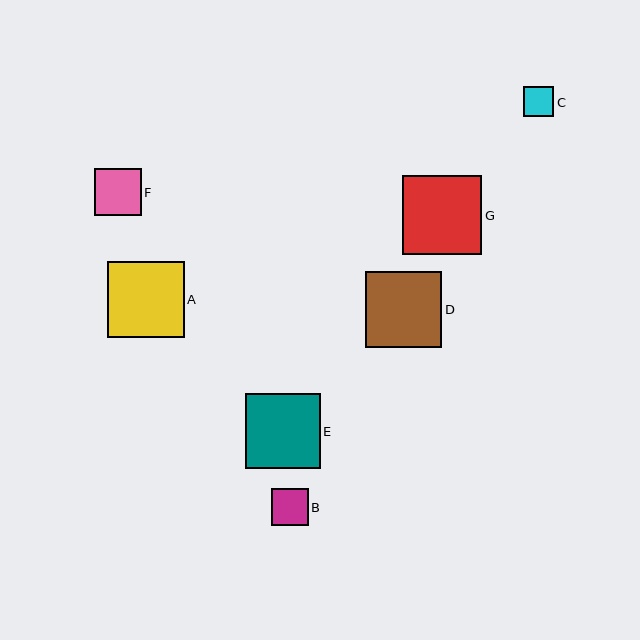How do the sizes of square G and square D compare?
Square G and square D are approximately the same size.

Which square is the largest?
Square G is the largest with a size of approximately 79 pixels.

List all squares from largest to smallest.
From largest to smallest: G, A, D, E, F, B, C.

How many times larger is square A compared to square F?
Square A is approximately 1.6 times the size of square F.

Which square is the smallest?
Square C is the smallest with a size of approximately 31 pixels.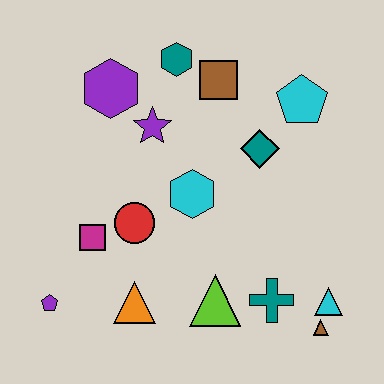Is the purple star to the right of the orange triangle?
Yes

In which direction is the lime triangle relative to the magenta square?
The lime triangle is to the right of the magenta square.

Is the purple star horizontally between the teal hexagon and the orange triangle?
Yes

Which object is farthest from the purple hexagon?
The brown triangle is farthest from the purple hexagon.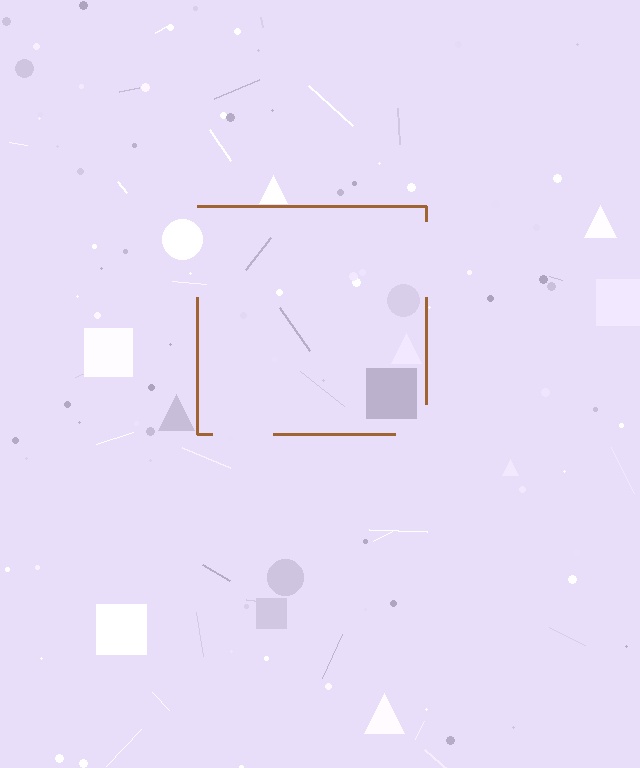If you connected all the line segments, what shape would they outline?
They would outline a square.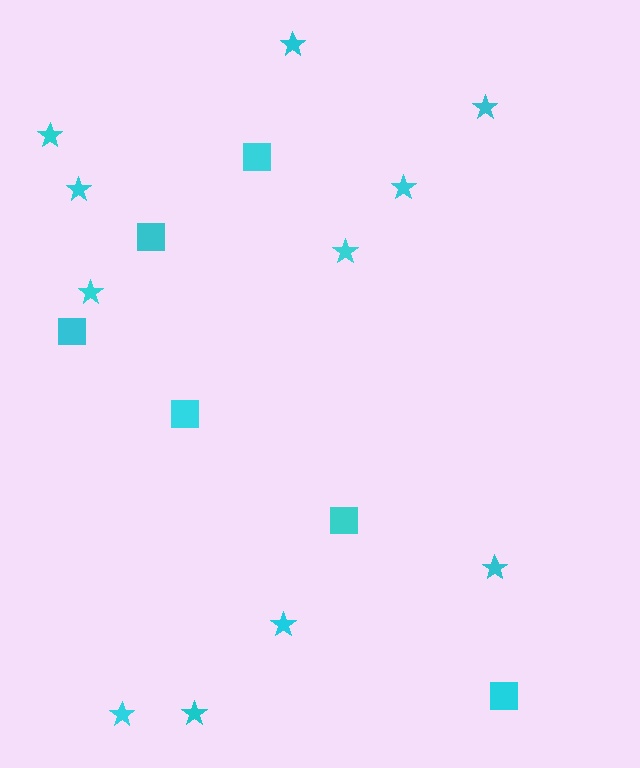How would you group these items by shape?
There are 2 groups: one group of squares (6) and one group of stars (11).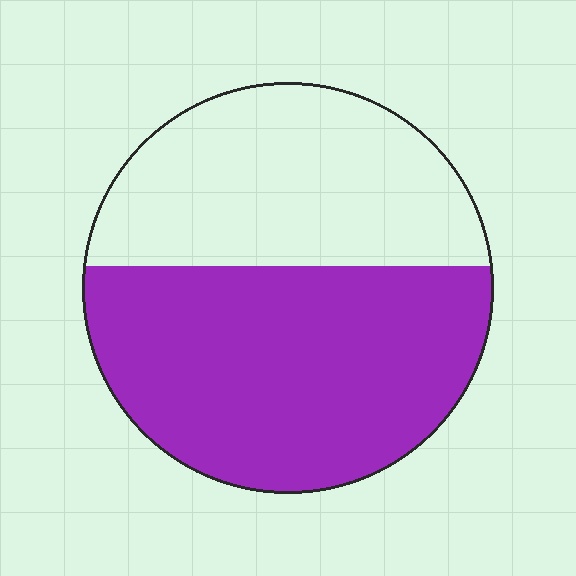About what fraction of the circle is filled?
About three fifths (3/5).